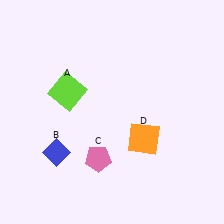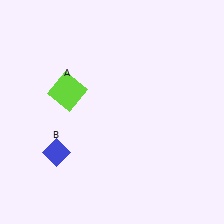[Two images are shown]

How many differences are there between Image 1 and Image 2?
There are 2 differences between the two images.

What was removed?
The orange square (D), the pink pentagon (C) were removed in Image 2.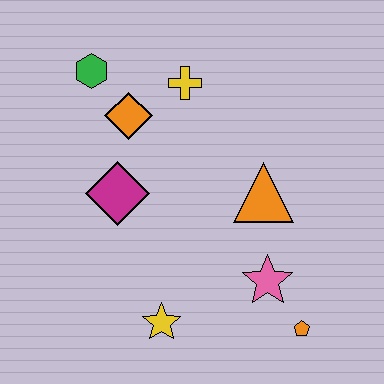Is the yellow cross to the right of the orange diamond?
Yes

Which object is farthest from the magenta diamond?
The orange pentagon is farthest from the magenta diamond.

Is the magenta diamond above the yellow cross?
No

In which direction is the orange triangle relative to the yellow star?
The orange triangle is above the yellow star.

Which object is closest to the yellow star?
The pink star is closest to the yellow star.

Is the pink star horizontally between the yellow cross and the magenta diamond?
No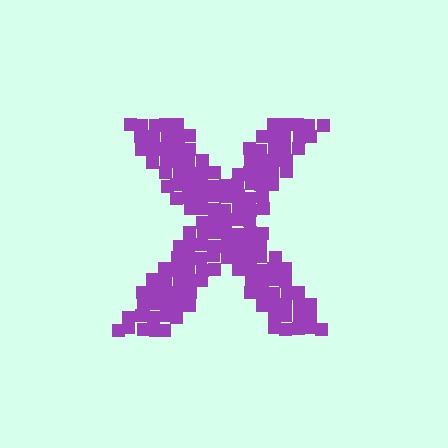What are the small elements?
The small elements are squares.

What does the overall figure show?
The overall figure shows the letter X.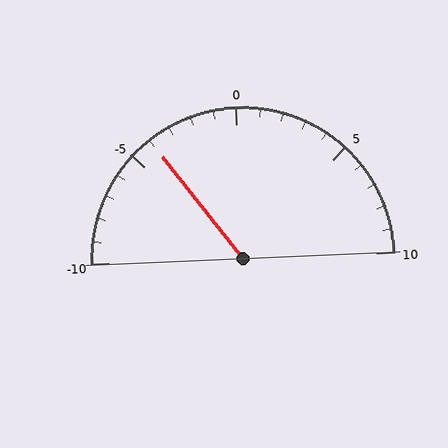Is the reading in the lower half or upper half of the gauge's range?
The reading is in the lower half of the range (-10 to 10).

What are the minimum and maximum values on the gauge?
The gauge ranges from -10 to 10.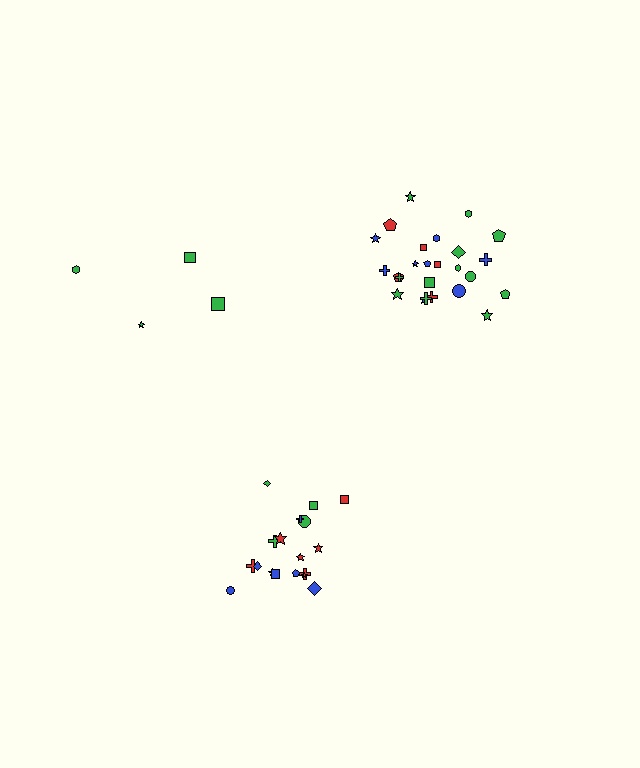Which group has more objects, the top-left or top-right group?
The top-right group.